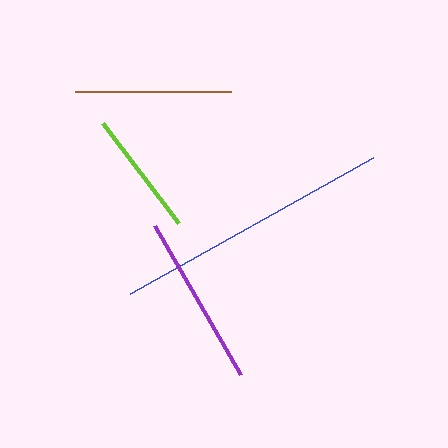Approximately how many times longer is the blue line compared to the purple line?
The blue line is approximately 1.6 times the length of the purple line.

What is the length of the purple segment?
The purple segment is approximately 172 pixels long.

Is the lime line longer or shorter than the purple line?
The purple line is longer than the lime line.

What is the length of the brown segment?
The brown segment is approximately 156 pixels long.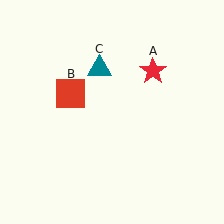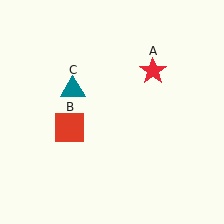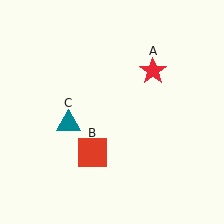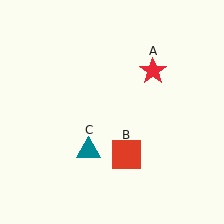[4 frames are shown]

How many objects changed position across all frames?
2 objects changed position: red square (object B), teal triangle (object C).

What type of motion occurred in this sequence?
The red square (object B), teal triangle (object C) rotated counterclockwise around the center of the scene.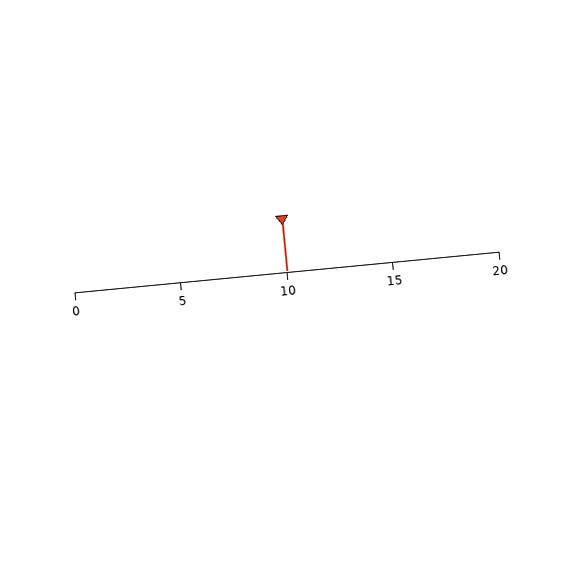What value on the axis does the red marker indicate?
The marker indicates approximately 10.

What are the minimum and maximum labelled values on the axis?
The axis runs from 0 to 20.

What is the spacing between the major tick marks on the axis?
The major ticks are spaced 5 apart.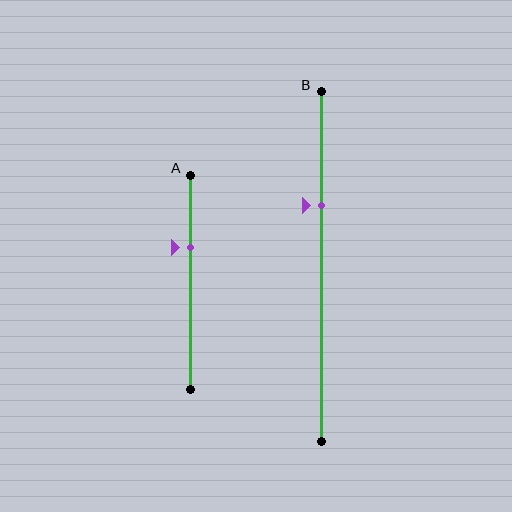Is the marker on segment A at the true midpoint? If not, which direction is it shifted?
No, the marker on segment A is shifted upward by about 16% of the segment length.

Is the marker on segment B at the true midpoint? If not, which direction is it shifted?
No, the marker on segment B is shifted upward by about 17% of the segment length.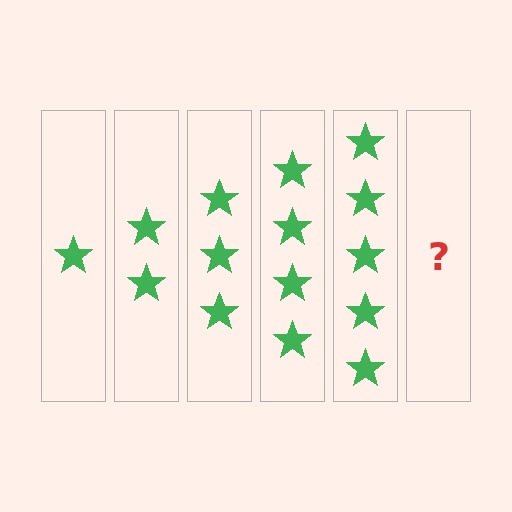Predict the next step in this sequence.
The next step is 6 stars.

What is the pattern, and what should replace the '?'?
The pattern is that each step adds one more star. The '?' should be 6 stars.